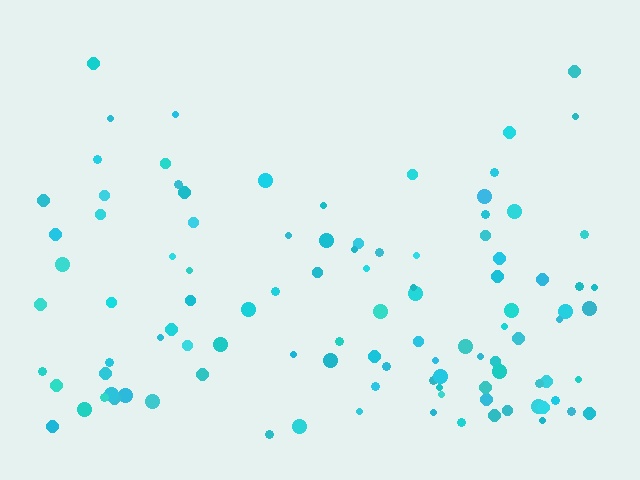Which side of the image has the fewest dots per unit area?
The top.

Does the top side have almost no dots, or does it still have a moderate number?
Still a moderate number, just noticeably fewer than the bottom.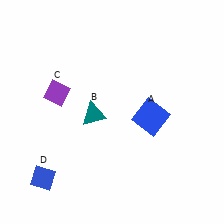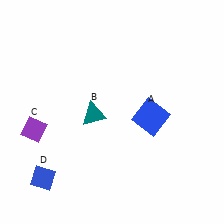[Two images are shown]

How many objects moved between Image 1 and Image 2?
1 object moved between the two images.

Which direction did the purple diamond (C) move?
The purple diamond (C) moved down.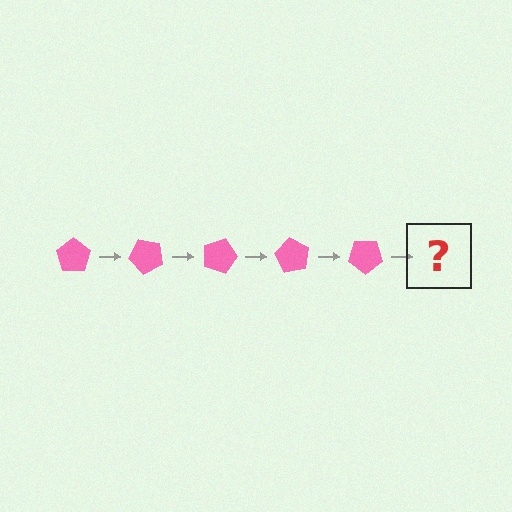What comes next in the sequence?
The next element should be a pink pentagon rotated 225 degrees.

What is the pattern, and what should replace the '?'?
The pattern is that the pentagon rotates 45 degrees each step. The '?' should be a pink pentagon rotated 225 degrees.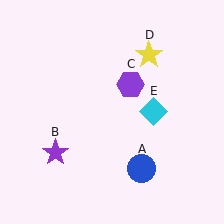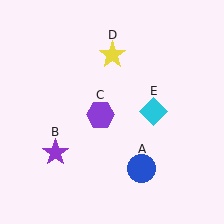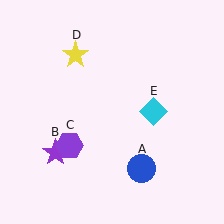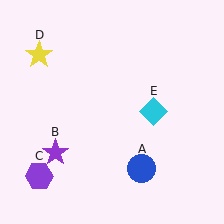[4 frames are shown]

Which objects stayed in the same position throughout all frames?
Blue circle (object A) and purple star (object B) and cyan diamond (object E) remained stationary.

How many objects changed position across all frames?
2 objects changed position: purple hexagon (object C), yellow star (object D).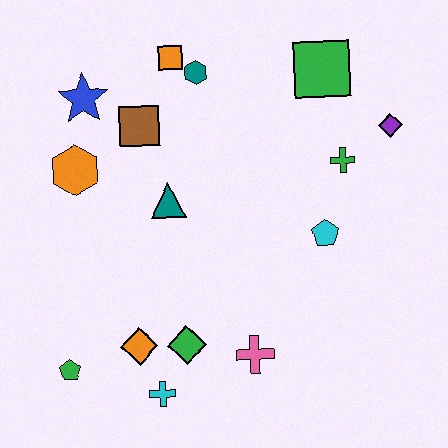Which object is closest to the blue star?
The brown square is closest to the blue star.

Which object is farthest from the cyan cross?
The green square is farthest from the cyan cross.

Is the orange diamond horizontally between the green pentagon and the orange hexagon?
No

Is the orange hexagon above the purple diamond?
No